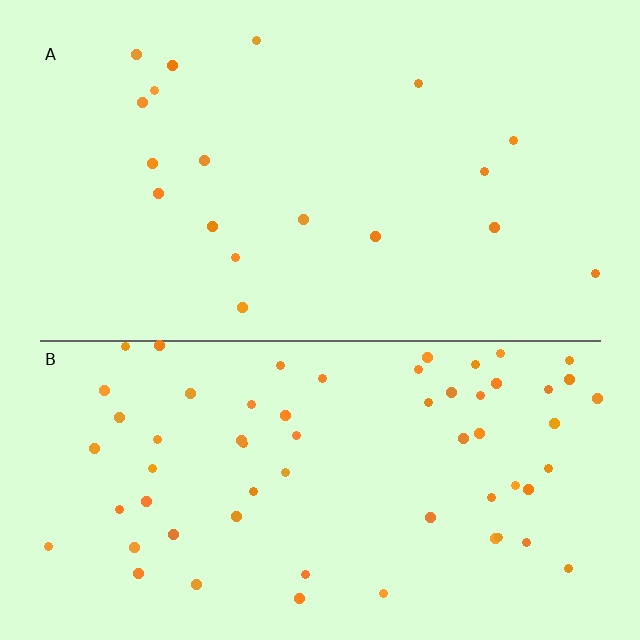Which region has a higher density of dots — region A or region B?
B (the bottom).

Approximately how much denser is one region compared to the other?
Approximately 3.3× — region B over region A.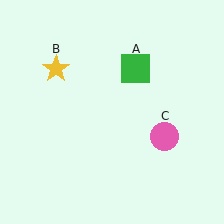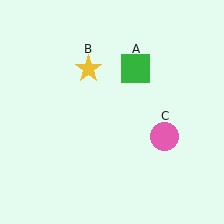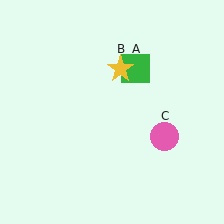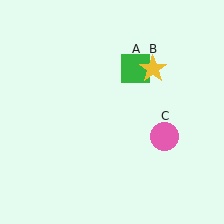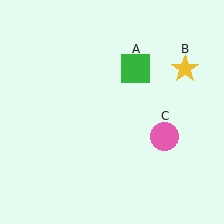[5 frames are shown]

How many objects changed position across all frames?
1 object changed position: yellow star (object B).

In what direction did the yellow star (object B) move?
The yellow star (object B) moved right.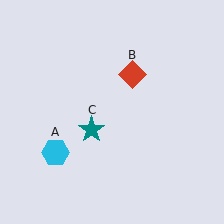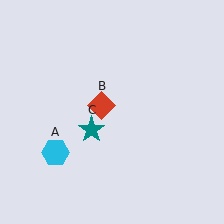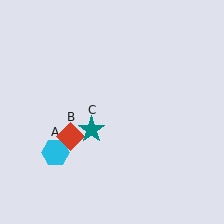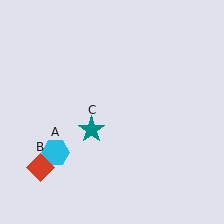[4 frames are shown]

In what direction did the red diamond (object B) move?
The red diamond (object B) moved down and to the left.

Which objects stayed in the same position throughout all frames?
Cyan hexagon (object A) and teal star (object C) remained stationary.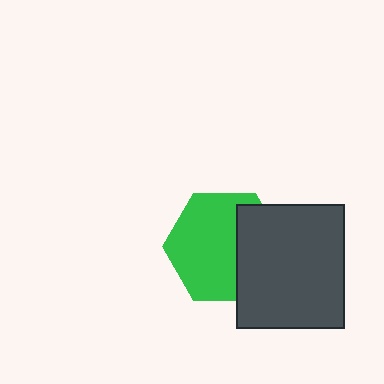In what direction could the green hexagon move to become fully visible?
The green hexagon could move left. That would shift it out from behind the dark gray rectangle entirely.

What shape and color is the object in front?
The object in front is a dark gray rectangle.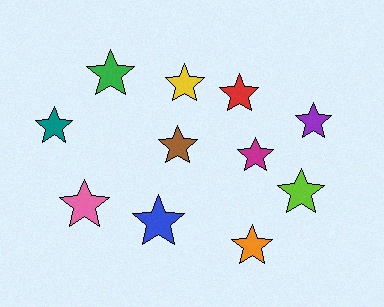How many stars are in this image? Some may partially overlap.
There are 11 stars.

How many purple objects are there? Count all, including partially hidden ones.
There is 1 purple object.